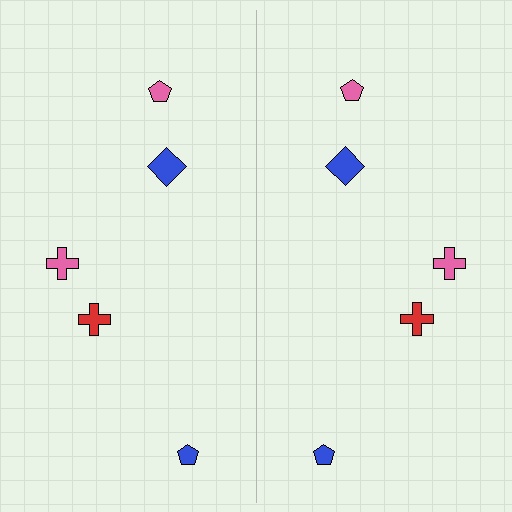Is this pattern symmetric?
Yes, this pattern has bilateral (reflection) symmetry.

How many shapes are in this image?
There are 10 shapes in this image.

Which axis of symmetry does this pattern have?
The pattern has a vertical axis of symmetry running through the center of the image.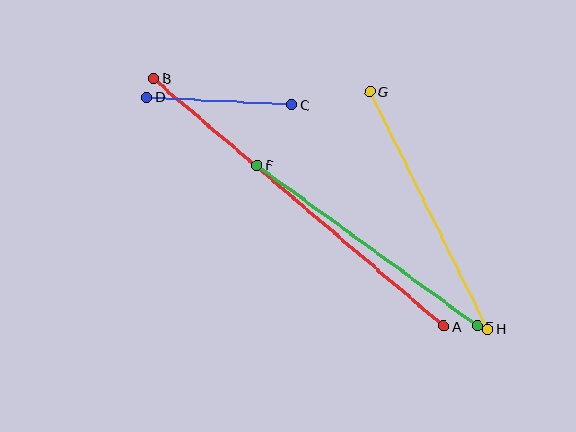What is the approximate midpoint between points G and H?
The midpoint is at approximately (429, 210) pixels.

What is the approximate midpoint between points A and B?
The midpoint is at approximately (299, 202) pixels.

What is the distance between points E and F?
The distance is approximately 272 pixels.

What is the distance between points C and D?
The distance is approximately 145 pixels.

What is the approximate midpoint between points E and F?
The midpoint is at approximately (367, 246) pixels.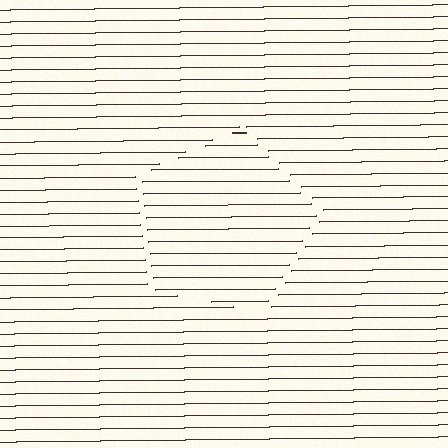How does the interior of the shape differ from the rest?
The interior of the shape contains the same grating, shifted by half a period — the contour is defined by the phase discontinuity where line-ends from the inner and outer gratings abut.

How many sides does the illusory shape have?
5 sides — the line-ends trace a pentagon.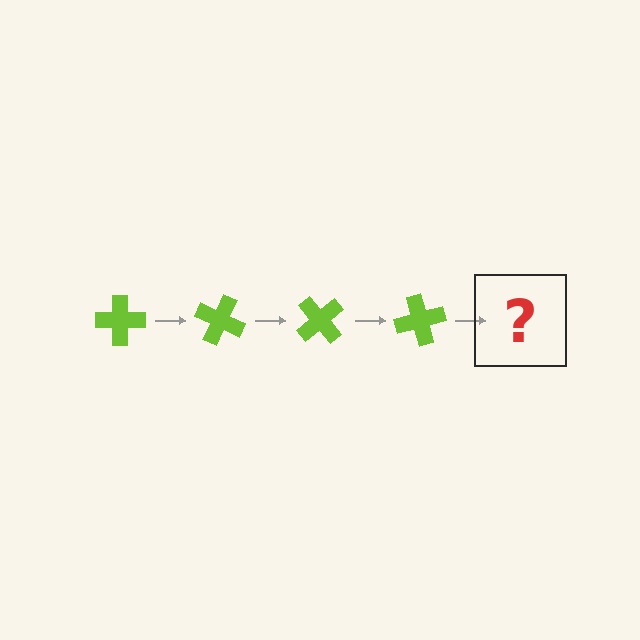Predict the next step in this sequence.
The next step is a lime cross rotated 100 degrees.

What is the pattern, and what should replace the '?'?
The pattern is that the cross rotates 25 degrees each step. The '?' should be a lime cross rotated 100 degrees.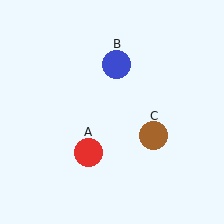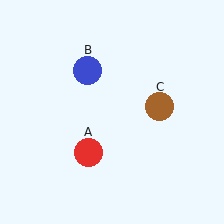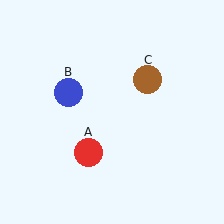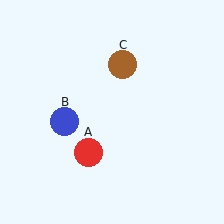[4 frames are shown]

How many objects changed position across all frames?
2 objects changed position: blue circle (object B), brown circle (object C).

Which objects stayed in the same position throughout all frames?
Red circle (object A) remained stationary.